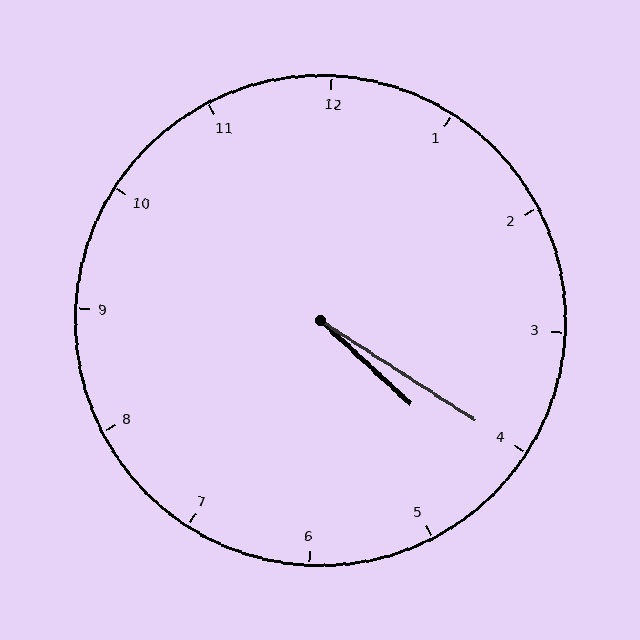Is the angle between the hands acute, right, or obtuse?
It is acute.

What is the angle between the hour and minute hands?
Approximately 10 degrees.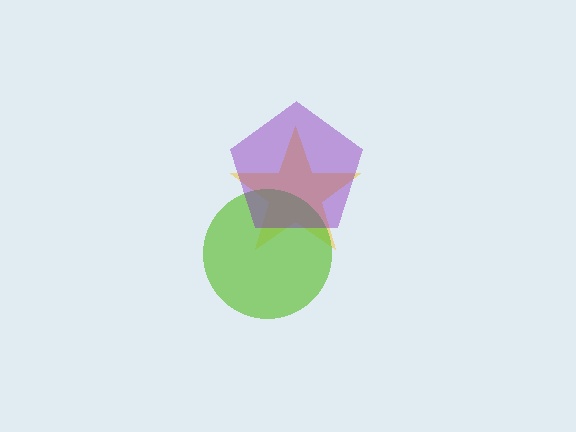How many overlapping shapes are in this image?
There are 3 overlapping shapes in the image.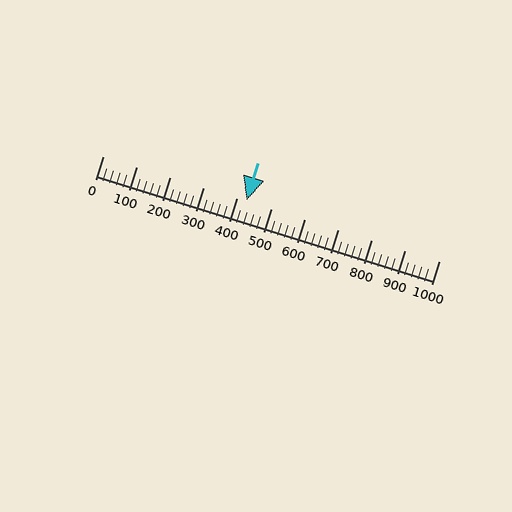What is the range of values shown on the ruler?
The ruler shows values from 0 to 1000.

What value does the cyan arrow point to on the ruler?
The cyan arrow points to approximately 429.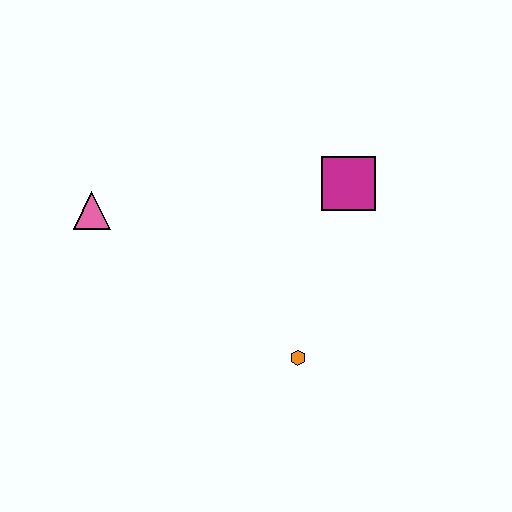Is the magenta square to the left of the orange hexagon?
No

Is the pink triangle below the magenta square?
Yes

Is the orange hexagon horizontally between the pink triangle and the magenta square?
Yes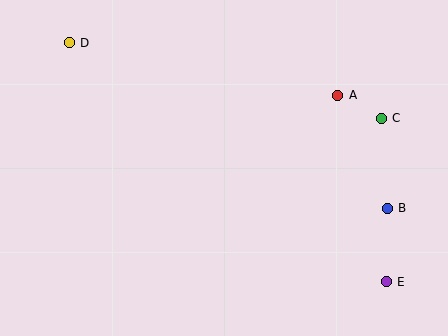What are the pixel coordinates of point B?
Point B is at (387, 208).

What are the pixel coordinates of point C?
Point C is at (381, 118).